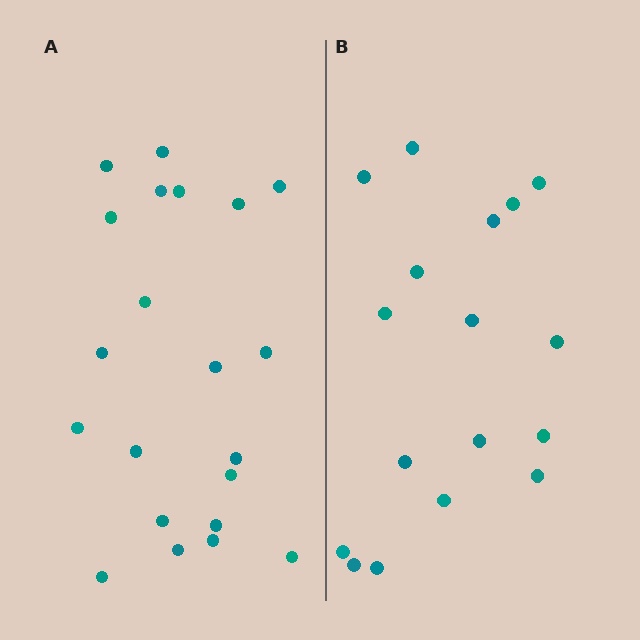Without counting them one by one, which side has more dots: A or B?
Region A (the left region) has more dots.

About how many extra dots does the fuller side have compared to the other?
Region A has about 4 more dots than region B.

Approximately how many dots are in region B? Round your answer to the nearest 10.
About 20 dots. (The exact count is 17, which rounds to 20.)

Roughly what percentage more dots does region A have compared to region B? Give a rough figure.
About 25% more.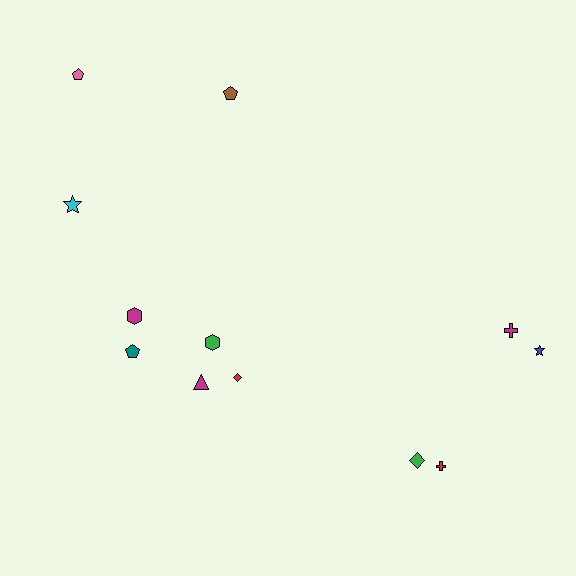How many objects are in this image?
There are 12 objects.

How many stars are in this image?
There are 2 stars.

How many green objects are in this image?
There are 2 green objects.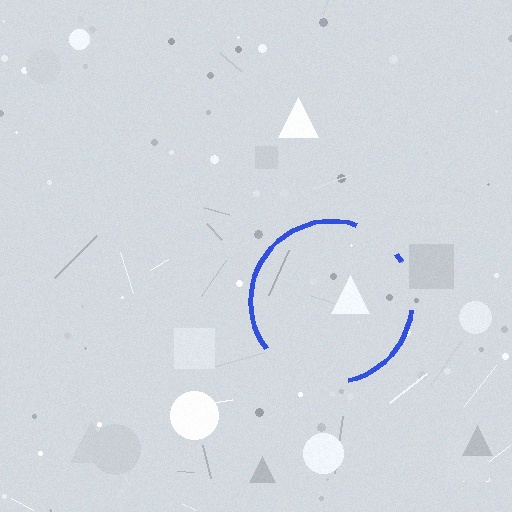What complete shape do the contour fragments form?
The contour fragments form a circle.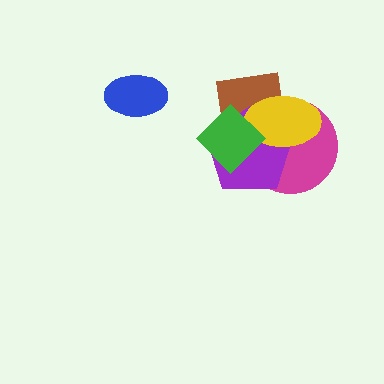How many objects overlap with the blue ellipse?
0 objects overlap with the blue ellipse.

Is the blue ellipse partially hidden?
No, no other shape covers it.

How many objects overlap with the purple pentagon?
4 objects overlap with the purple pentagon.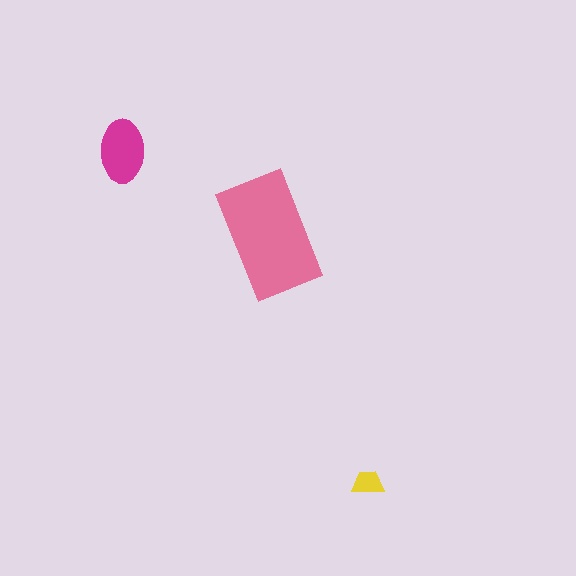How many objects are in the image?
There are 3 objects in the image.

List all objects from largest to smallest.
The pink rectangle, the magenta ellipse, the yellow trapezoid.